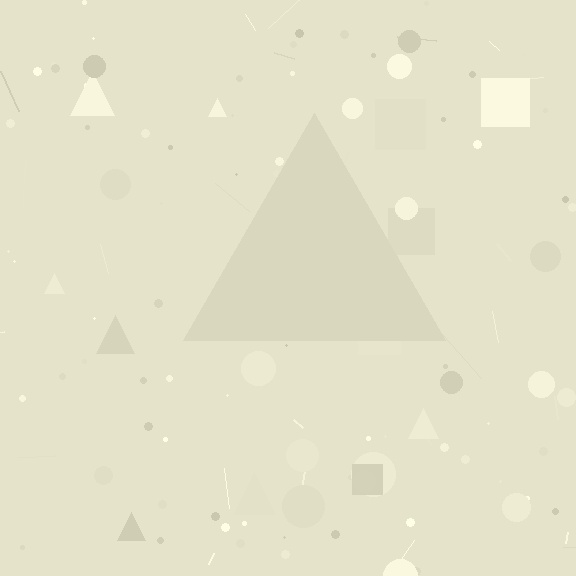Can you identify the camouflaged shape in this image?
The camouflaged shape is a triangle.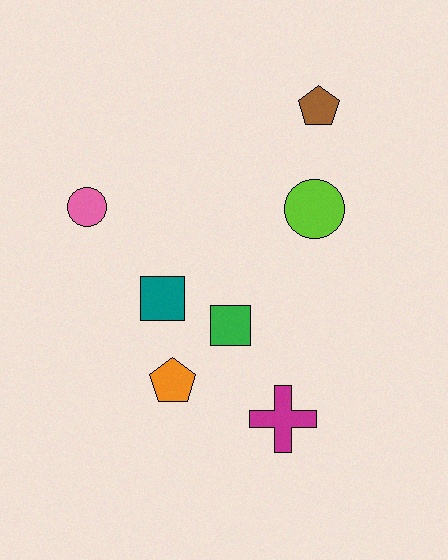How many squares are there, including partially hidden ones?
There are 2 squares.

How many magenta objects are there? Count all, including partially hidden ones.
There is 1 magenta object.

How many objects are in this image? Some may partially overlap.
There are 7 objects.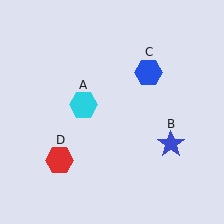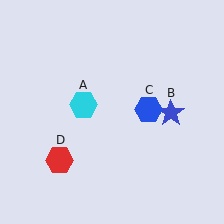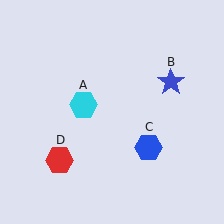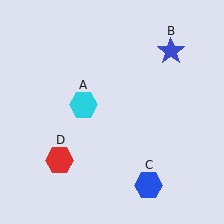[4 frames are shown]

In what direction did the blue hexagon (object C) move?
The blue hexagon (object C) moved down.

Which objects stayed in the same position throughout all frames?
Cyan hexagon (object A) and red hexagon (object D) remained stationary.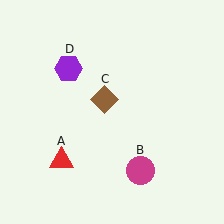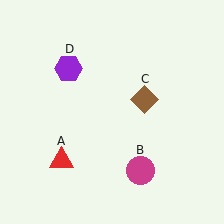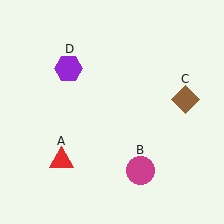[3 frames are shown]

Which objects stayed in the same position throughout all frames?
Red triangle (object A) and magenta circle (object B) and purple hexagon (object D) remained stationary.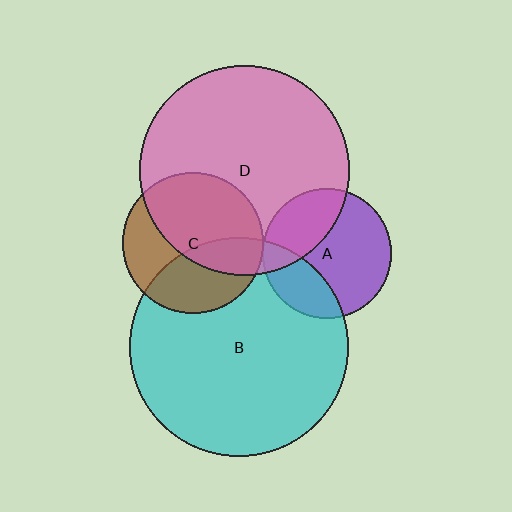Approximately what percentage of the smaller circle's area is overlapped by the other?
Approximately 25%.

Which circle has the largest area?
Circle B (cyan).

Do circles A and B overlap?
Yes.